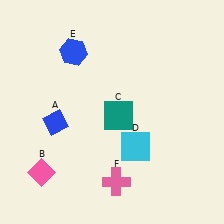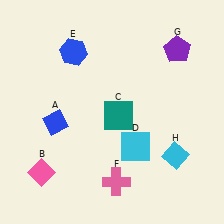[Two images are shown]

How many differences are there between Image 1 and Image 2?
There are 2 differences between the two images.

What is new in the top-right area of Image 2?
A purple pentagon (G) was added in the top-right area of Image 2.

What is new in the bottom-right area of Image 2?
A cyan diamond (H) was added in the bottom-right area of Image 2.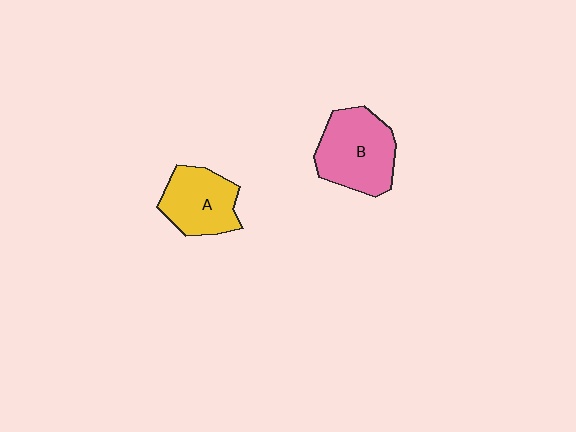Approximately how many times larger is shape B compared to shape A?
Approximately 1.3 times.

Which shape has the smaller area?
Shape A (yellow).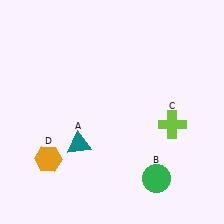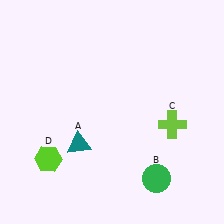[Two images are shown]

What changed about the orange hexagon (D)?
In Image 1, D is orange. In Image 2, it changed to lime.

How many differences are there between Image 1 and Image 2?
There is 1 difference between the two images.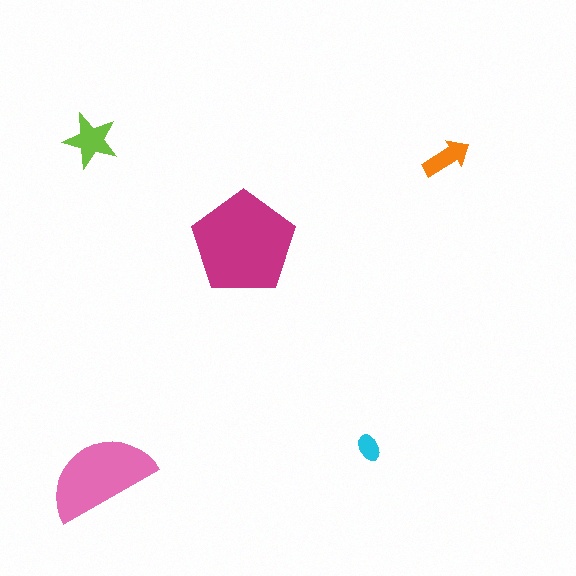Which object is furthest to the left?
The lime star is leftmost.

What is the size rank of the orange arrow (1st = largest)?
4th.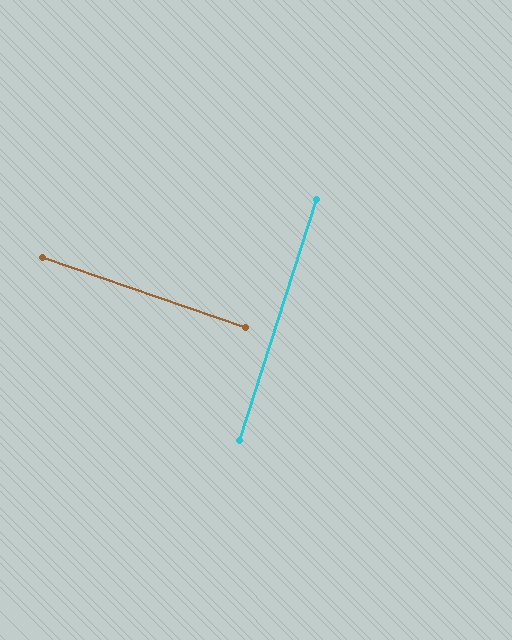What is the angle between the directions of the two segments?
Approximately 89 degrees.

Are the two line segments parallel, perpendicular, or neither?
Perpendicular — they meet at approximately 89°.